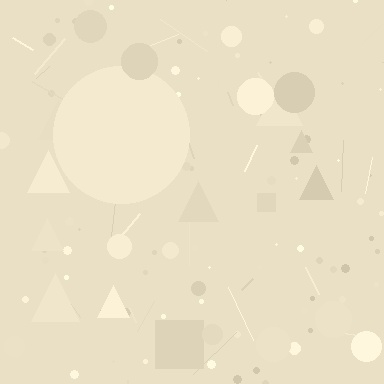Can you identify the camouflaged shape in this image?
The camouflaged shape is a circle.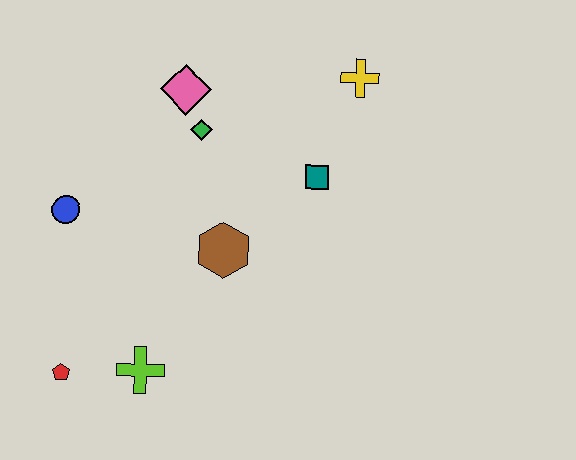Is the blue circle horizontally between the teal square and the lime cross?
No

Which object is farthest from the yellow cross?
The red pentagon is farthest from the yellow cross.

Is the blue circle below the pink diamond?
Yes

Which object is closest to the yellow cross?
The teal square is closest to the yellow cross.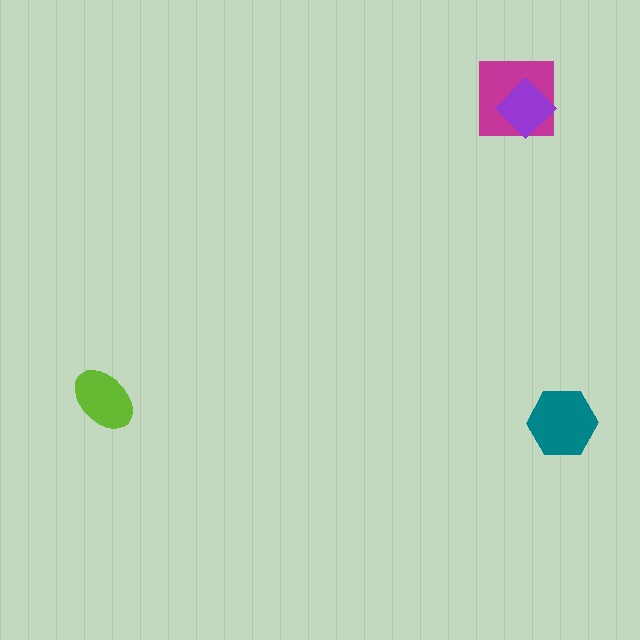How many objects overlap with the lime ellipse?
0 objects overlap with the lime ellipse.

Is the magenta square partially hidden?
Yes, it is partially covered by another shape.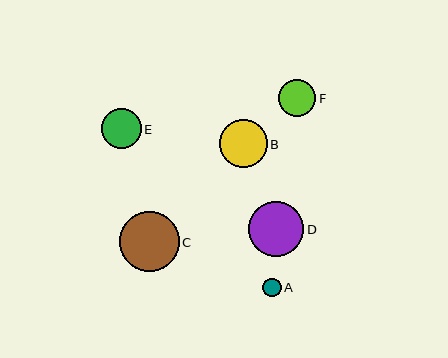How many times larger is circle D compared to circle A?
Circle D is approximately 3.0 times the size of circle A.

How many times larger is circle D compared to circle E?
Circle D is approximately 1.4 times the size of circle E.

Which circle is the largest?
Circle C is the largest with a size of approximately 60 pixels.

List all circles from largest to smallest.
From largest to smallest: C, D, B, E, F, A.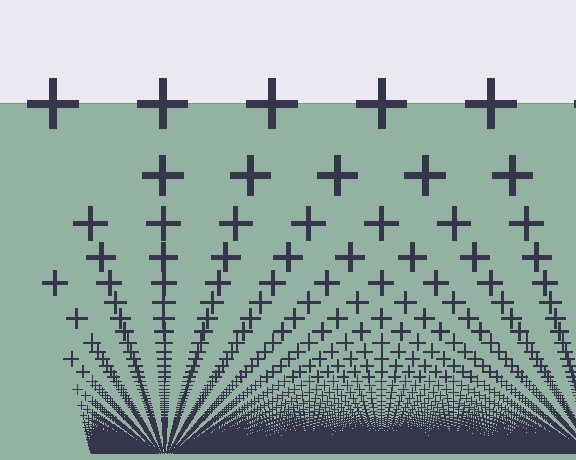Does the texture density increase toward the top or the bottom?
Density increases toward the bottom.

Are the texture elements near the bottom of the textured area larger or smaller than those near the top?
Smaller. The gradient is inverted — elements near the bottom are smaller and denser.